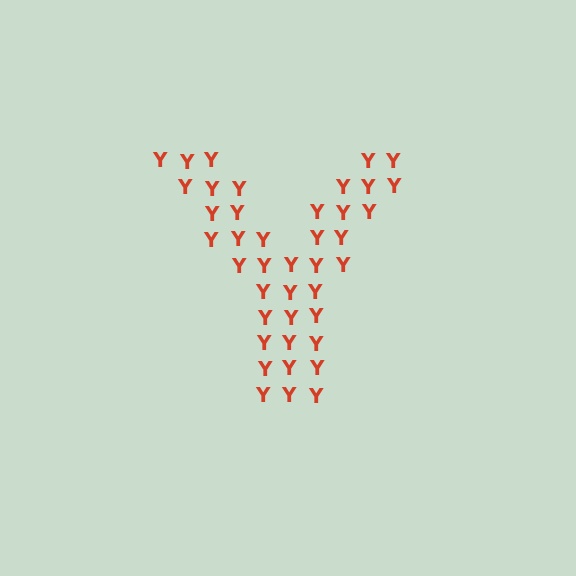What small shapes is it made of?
It is made of small letter Y's.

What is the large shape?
The large shape is the letter Y.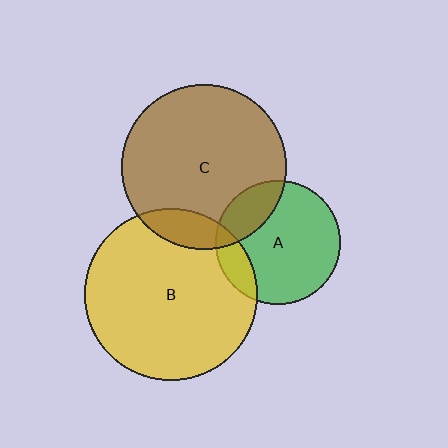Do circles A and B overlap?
Yes.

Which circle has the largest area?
Circle B (yellow).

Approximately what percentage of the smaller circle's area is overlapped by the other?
Approximately 15%.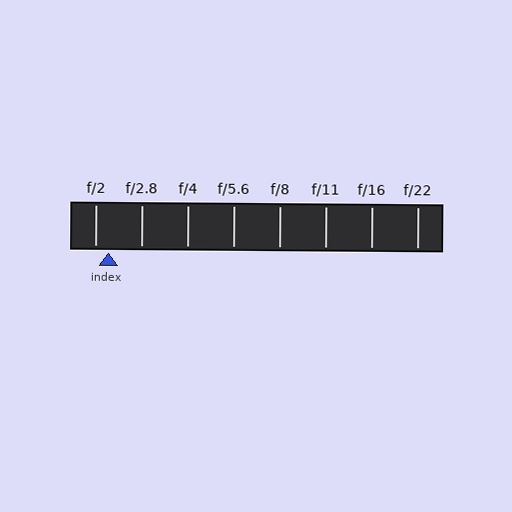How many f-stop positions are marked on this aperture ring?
There are 8 f-stop positions marked.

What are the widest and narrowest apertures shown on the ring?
The widest aperture shown is f/2 and the narrowest is f/22.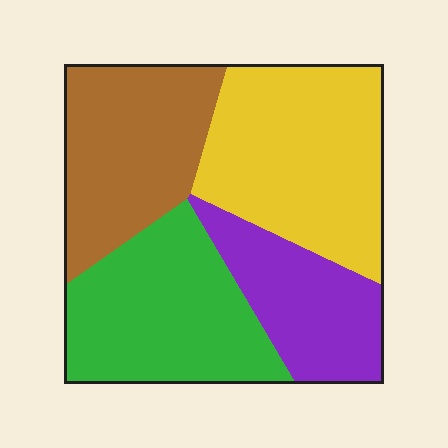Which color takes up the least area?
Purple, at roughly 20%.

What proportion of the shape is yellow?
Yellow takes up about one third (1/3) of the shape.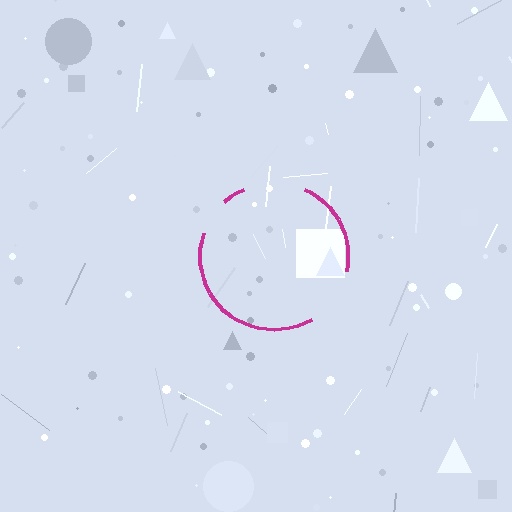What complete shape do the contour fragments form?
The contour fragments form a circle.